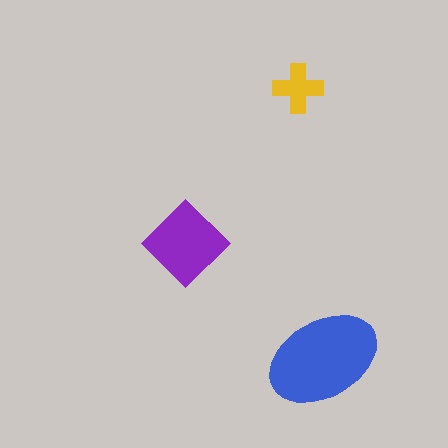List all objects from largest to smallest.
The blue ellipse, the purple diamond, the yellow cross.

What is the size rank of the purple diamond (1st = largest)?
2nd.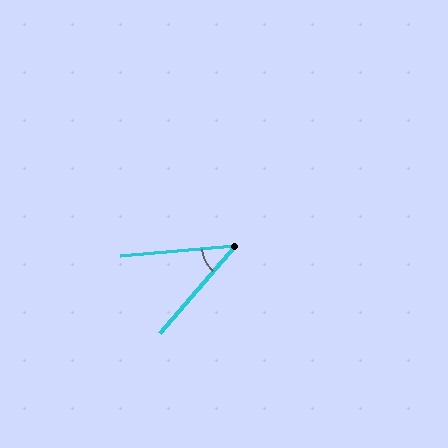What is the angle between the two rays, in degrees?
Approximately 44 degrees.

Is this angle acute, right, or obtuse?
It is acute.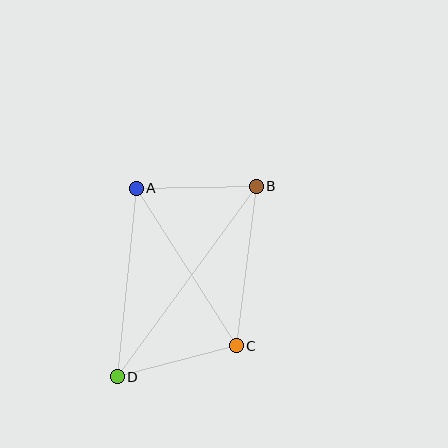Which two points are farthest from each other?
Points B and D are farthest from each other.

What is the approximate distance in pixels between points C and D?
The distance between C and D is approximately 123 pixels.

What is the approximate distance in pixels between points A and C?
The distance between A and C is approximately 187 pixels.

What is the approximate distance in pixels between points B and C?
The distance between B and C is approximately 161 pixels.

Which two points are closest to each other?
Points A and B are closest to each other.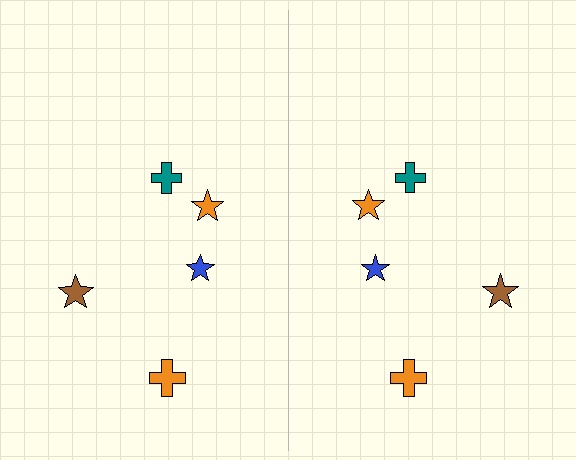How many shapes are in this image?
There are 10 shapes in this image.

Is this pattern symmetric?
Yes, this pattern has bilateral (reflection) symmetry.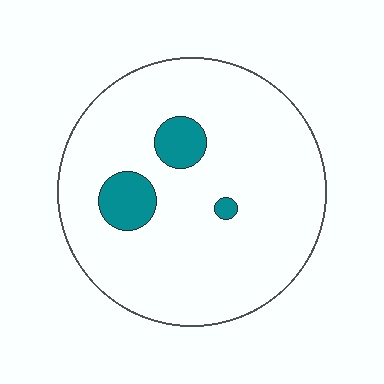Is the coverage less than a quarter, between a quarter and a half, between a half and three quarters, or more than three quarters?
Less than a quarter.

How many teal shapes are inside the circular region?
3.